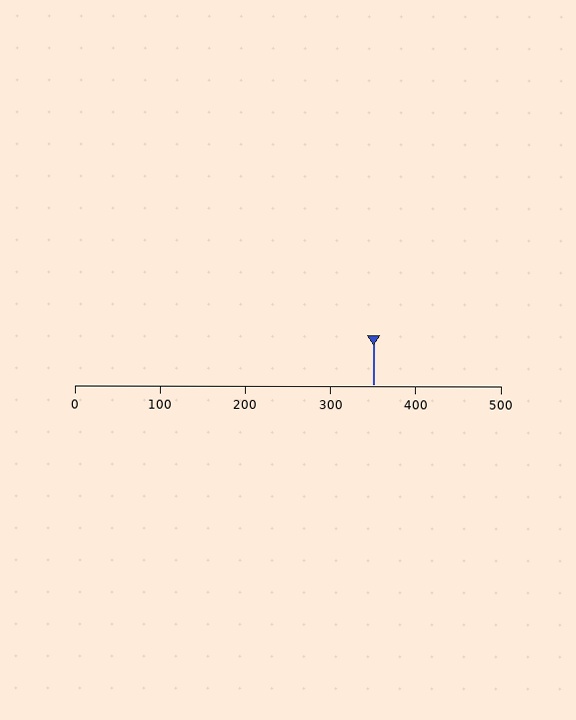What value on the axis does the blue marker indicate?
The marker indicates approximately 350.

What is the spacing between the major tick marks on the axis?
The major ticks are spaced 100 apart.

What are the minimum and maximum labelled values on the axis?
The axis runs from 0 to 500.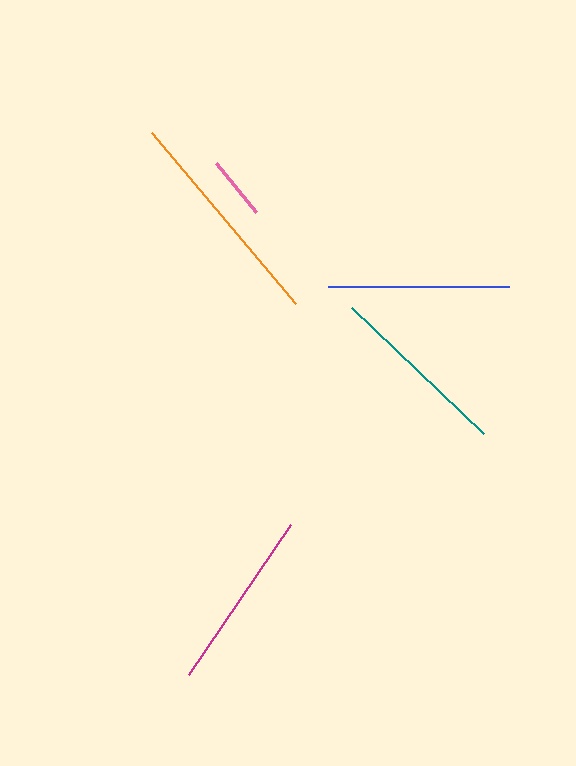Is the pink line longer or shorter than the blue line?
The blue line is longer than the pink line.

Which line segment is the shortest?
The pink line is the shortest at approximately 63 pixels.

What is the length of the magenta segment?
The magenta segment is approximately 181 pixels long.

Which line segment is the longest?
The orange line is the longest at approximately 224 pixels.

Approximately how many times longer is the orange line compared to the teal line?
The orange line is approximately 1.2 times the length of the teal line.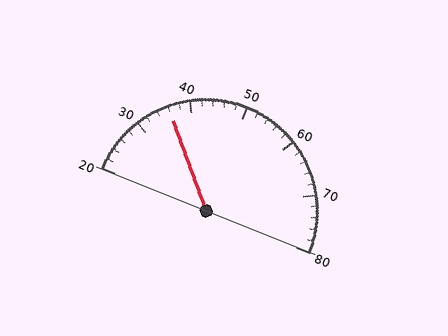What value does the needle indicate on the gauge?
The needle indicates approximately 36.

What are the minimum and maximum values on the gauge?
The gauge ranges from 20 to 80.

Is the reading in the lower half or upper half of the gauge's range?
The reading is in the lower half of the range (20 to 80).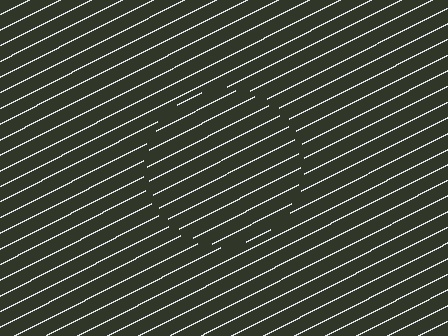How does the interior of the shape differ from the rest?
The interior of the shape contains the same grating, shifted by half a period — the contour is defined by the phase discontinuity where line-ends from the inner and outer gratings abut.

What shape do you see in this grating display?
An illusory circle. The interior of the shape contains the same grating, shifted by half a period — the contour is defined by the phase discontinuity where line-ends from the inner and outer gratings abut.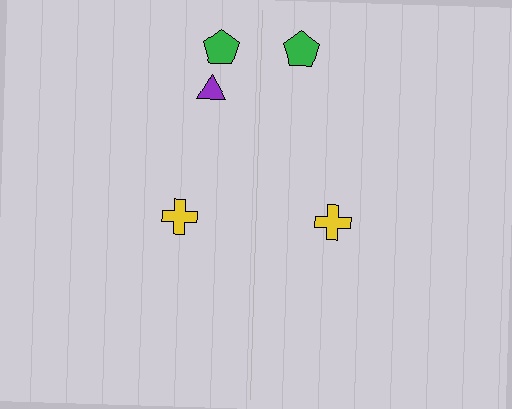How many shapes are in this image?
There are 5 shapes in this image.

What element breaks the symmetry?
A purple triangle is missing from the right side.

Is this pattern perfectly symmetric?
No, the pattern is not perfectly symmetric. A purple triangle is missing from the right side.